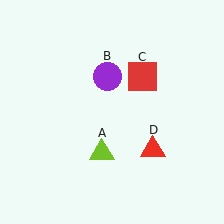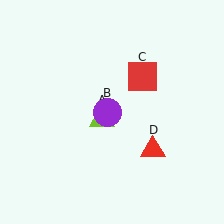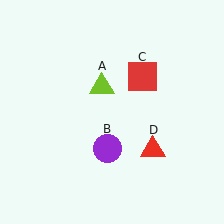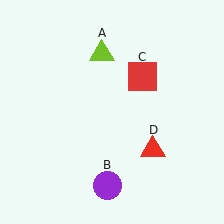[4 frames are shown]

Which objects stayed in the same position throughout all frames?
Red square (object C) and red triangle (object D) remained stationary.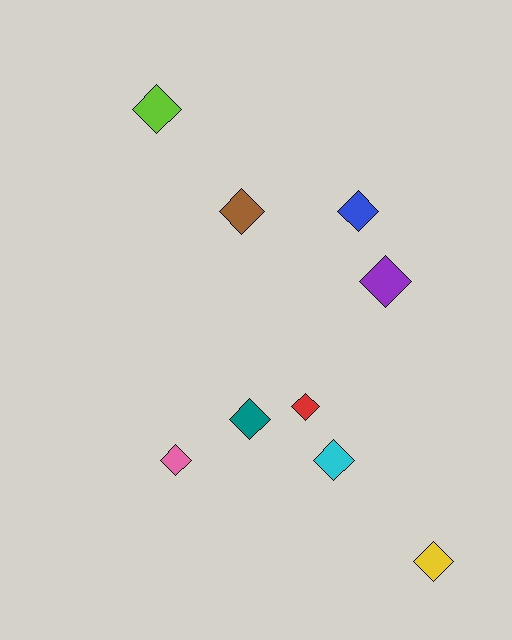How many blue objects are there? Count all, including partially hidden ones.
There is 1 blue object.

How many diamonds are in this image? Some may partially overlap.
There are 9 diamonds.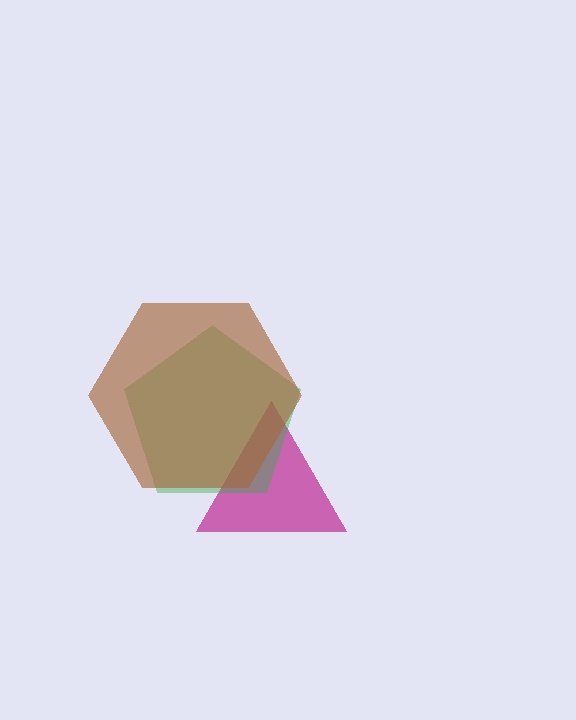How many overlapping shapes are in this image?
There are 3 overlapping shapes in the image.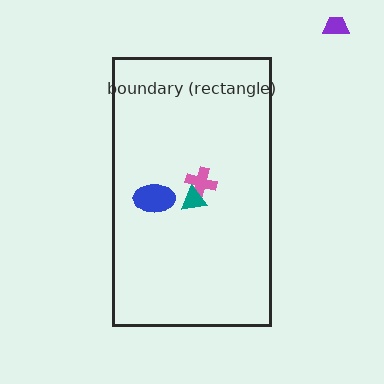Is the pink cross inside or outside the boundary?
Inside.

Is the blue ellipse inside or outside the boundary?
Inside.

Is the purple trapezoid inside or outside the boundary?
Outside.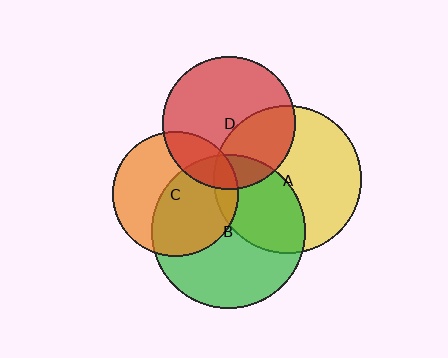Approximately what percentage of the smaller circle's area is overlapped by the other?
Approximately 20%.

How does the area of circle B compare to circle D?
Approximately 1.4 times.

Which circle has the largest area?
Circle B (green).